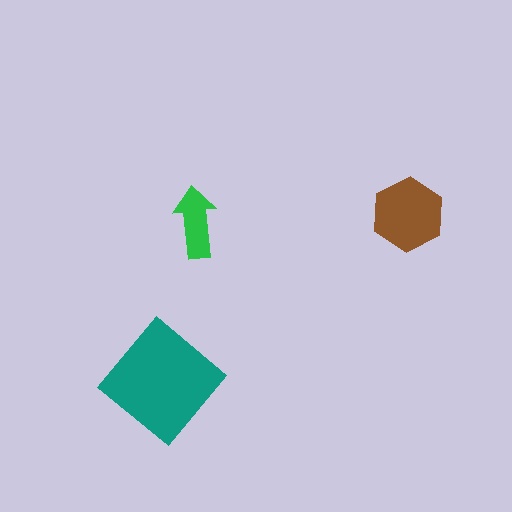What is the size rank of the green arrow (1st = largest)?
3rd.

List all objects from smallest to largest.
The green arrow, the brown hexagon, the teal diamond.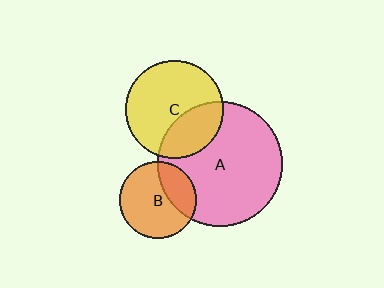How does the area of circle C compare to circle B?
Approximately 1.6 times.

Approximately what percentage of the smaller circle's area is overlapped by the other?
Approximately 30%.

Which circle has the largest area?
Circle A (pink).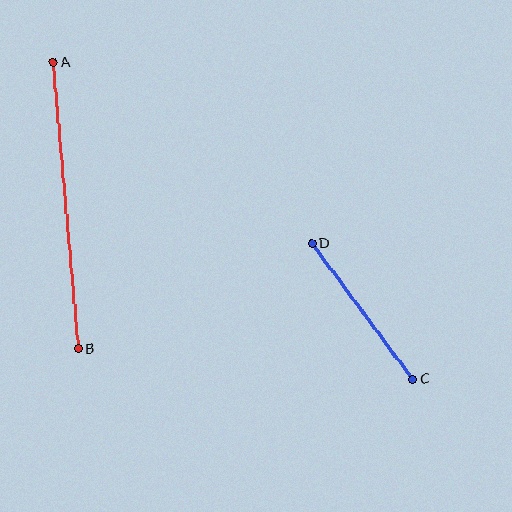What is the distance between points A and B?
The distance is approximately 288 pixels.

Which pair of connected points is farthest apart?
Points A and B are farthest apart.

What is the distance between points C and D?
The distance is approximately 169 pixels.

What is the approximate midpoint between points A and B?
The midpoint is at approximately (66, 205) pixels.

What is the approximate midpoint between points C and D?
The midpoint is at approximately (362, 311) pixels.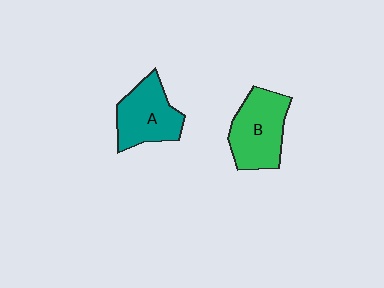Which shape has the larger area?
Shape B (green).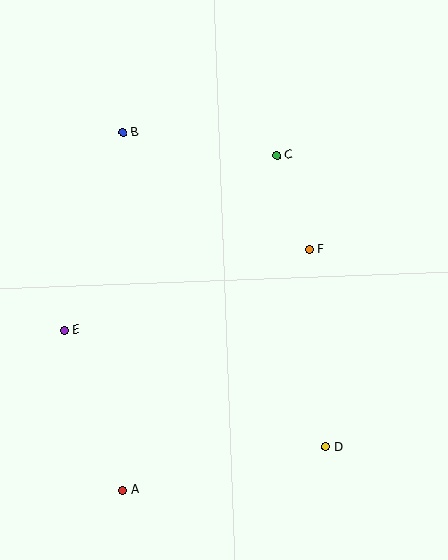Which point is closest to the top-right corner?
Point C is closest to the top-right corner.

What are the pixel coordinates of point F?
Point F is at (309, 250).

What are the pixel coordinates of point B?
Point B is at (123, 132).